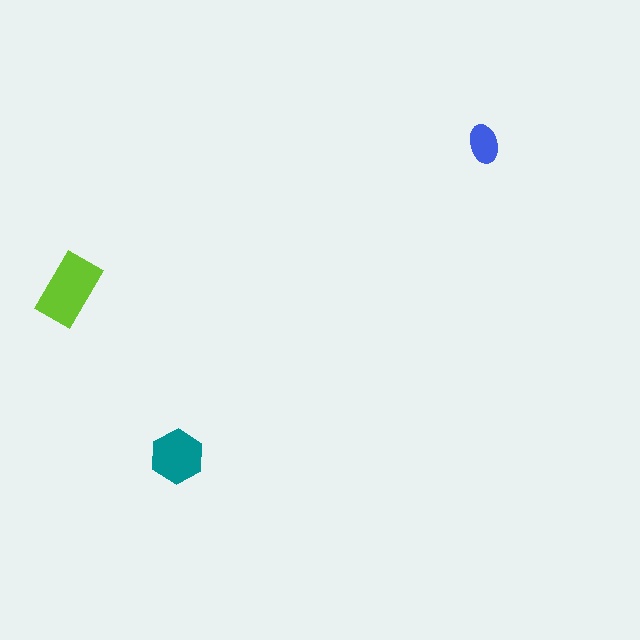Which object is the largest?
The lime rectangle.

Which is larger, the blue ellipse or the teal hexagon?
The teal hexagon.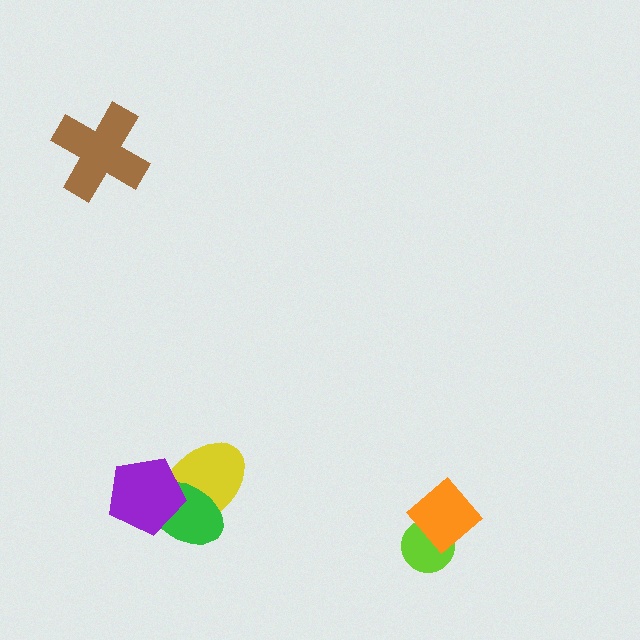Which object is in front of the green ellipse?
The purple pentagon is in front of the green ellipse.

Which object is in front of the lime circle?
The orange diamond is in front of the lime circle.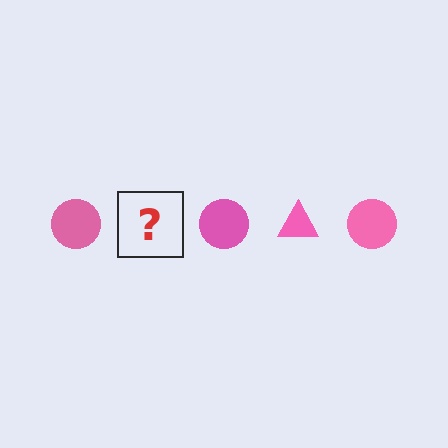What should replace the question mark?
The question mark should be replaced with a pink triangle.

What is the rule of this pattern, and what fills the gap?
The rule is that the pattern cycles through circle, triangle shapes in pink. The gap should be filled with a pink triangle.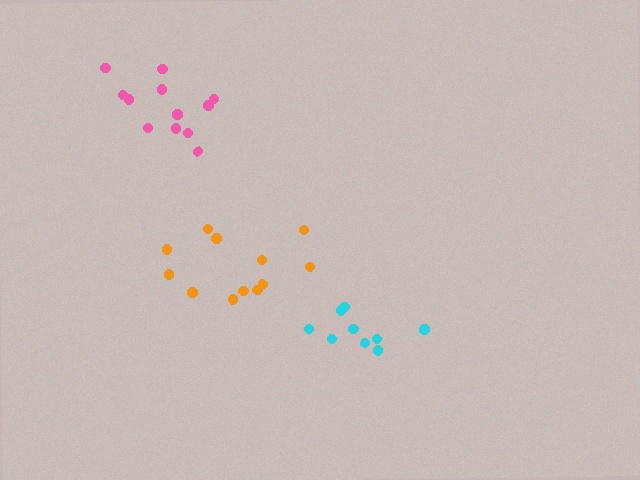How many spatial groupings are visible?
There are 3 spatial groupings.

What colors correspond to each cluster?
The clusters are colored: pink, cyan, orange.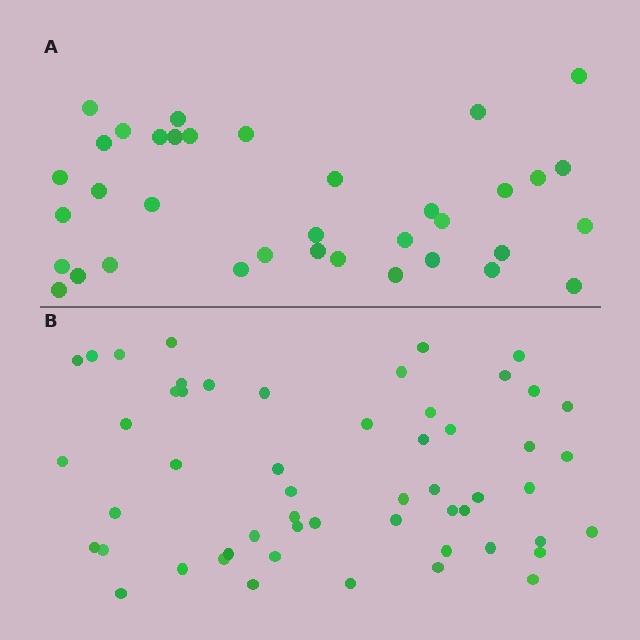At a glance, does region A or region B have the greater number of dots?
Region B (the bottom region) has more dots.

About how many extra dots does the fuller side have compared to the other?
Region B has approximately 20 more dots than region A.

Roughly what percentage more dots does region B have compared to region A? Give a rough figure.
About 50% more.